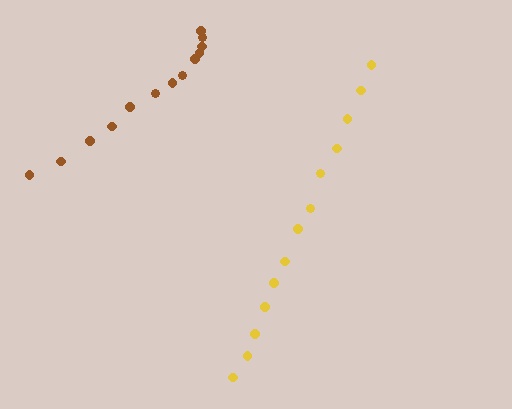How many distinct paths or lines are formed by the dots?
There are 2 distinct paths.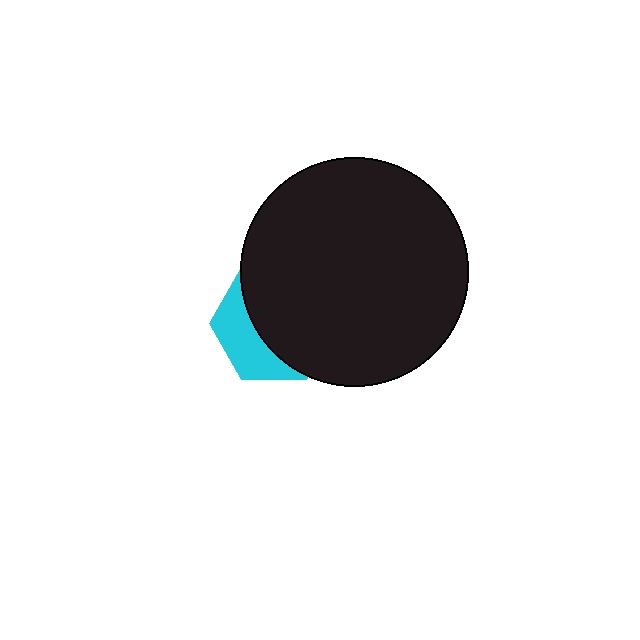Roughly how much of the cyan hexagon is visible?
A small part of it is visible (roughly 35%).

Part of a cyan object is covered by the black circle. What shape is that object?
It is a hexagon.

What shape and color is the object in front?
The object in front is a black circle.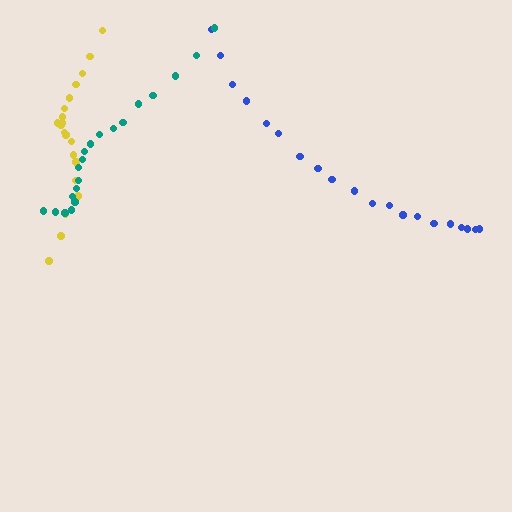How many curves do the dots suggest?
There are 3 distinct paths.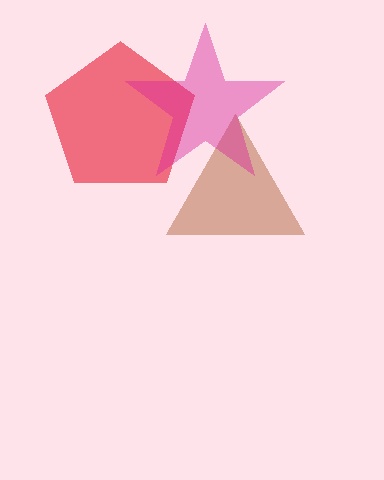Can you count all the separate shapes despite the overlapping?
Yes, there are 3 separate shapes.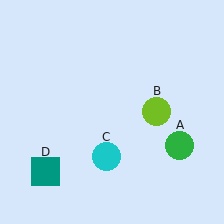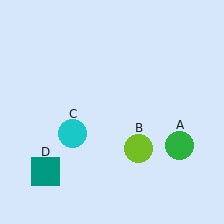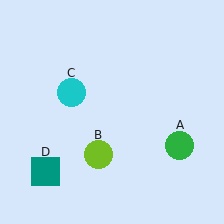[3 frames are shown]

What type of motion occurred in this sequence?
The lime circle (object B), cyan circle (object C) rotated clockwise around the center of the scene.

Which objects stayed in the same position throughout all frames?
Green circle (object A) and teal square (object D) remained stationary.